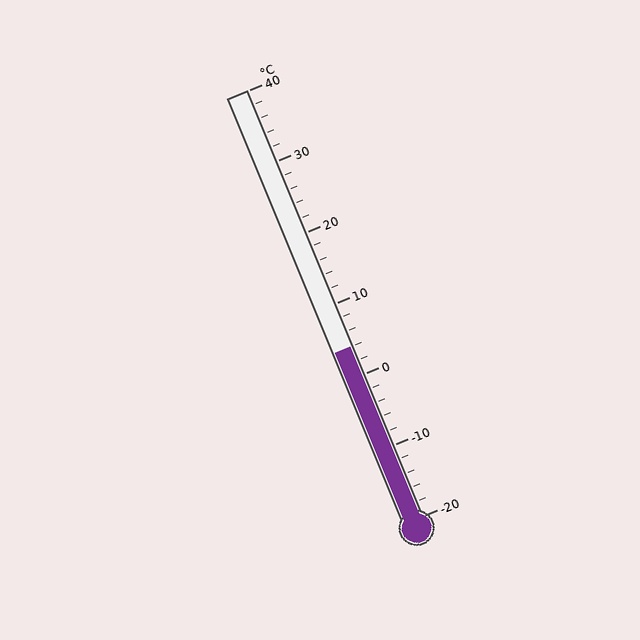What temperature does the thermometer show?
The thermometer shows approximately 4°C.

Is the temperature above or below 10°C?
The temperature is below 10°C.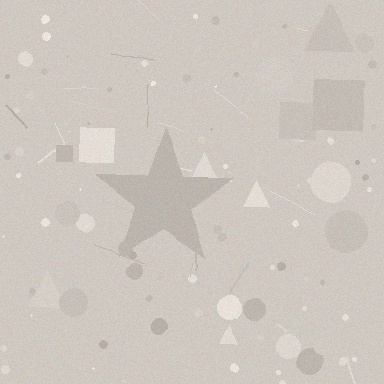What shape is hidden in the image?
A star is hidden in the image.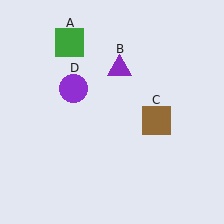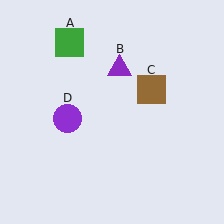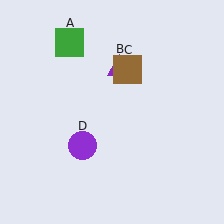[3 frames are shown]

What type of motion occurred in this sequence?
The brown square (object C), purple circle (object D) rotated counterclockwise around the center of the scene.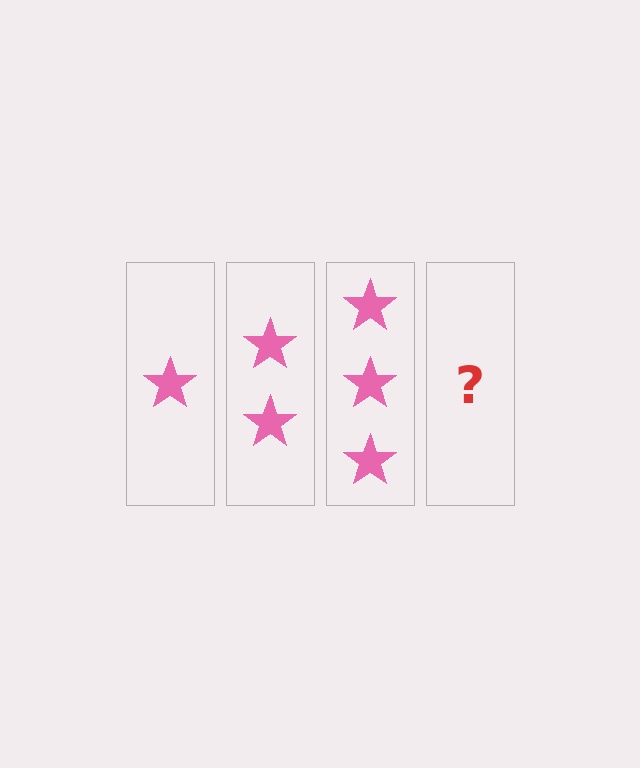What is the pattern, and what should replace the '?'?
The pattern is that each step adds one more star. The '?' should be 4 stars.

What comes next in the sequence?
The next element should be 4 stars.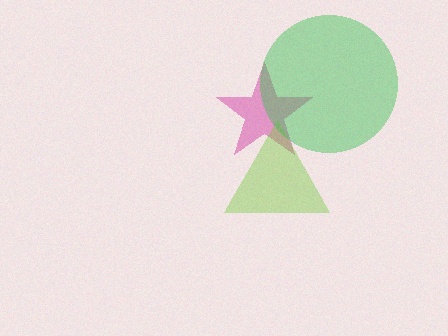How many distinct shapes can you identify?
There are 3 distinct shapes: a pink star, a lime triangle, a green circle.